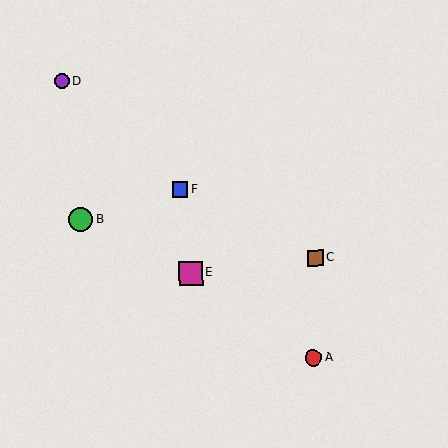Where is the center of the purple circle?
The center of the purple circle is at (62, 81).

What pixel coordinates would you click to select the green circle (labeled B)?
Click at (80, 220) to select the green circle B.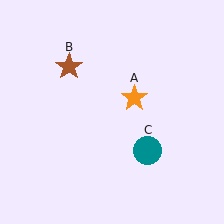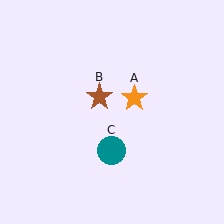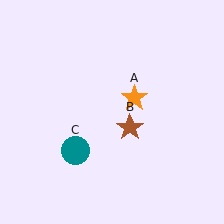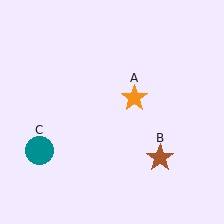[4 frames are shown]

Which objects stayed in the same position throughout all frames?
Orange star (object A) remained stationary.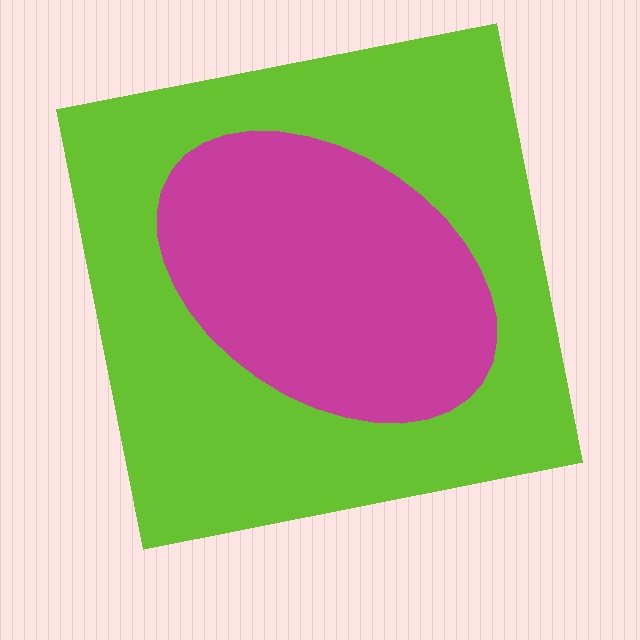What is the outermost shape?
The lime square.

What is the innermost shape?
The magenta ellipse.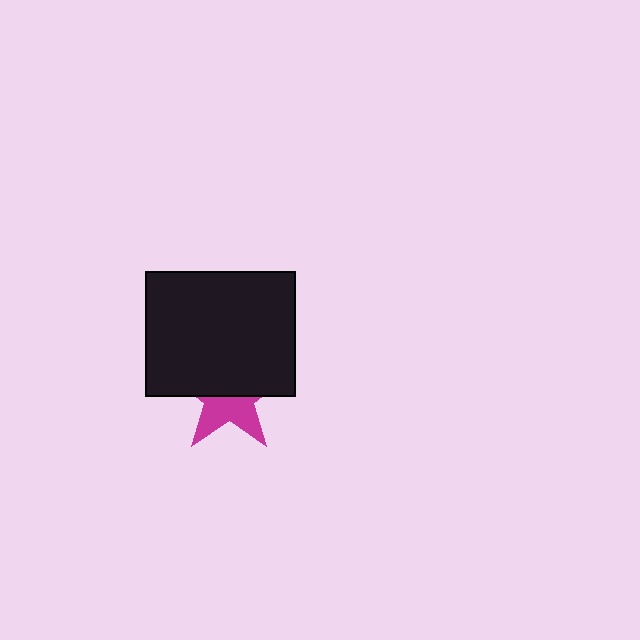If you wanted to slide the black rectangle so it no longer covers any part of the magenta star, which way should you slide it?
Slide it up — that is the most direct way to separate the two shapes.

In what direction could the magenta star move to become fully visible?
The magenta star could move down. That would shift it out from behind the black rectangle entirely.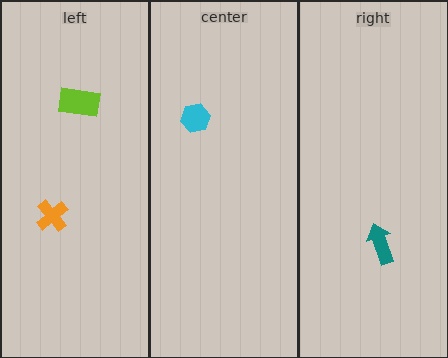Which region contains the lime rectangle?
The left region.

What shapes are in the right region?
The teal arrow.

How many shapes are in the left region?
2.